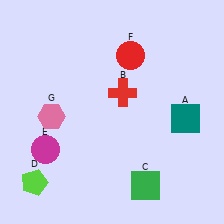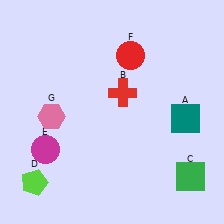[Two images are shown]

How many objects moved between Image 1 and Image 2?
1 object moved between the two images.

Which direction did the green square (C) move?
The green square (C) moved right.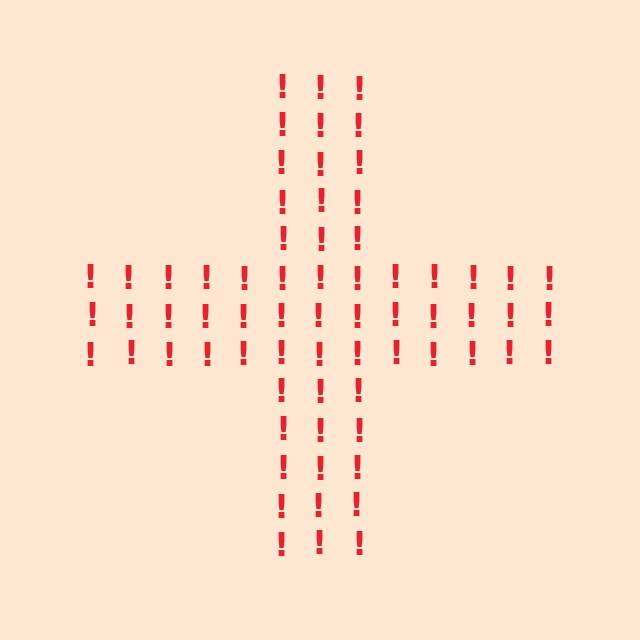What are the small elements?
The small elements are exclamation marks.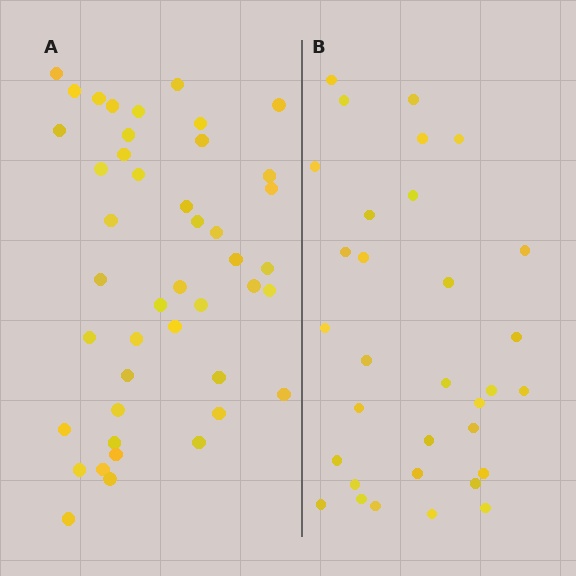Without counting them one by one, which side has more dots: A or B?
Region A (the left region) has more dots.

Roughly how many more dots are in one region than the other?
Region A has roughly 12 or so more dots than region B.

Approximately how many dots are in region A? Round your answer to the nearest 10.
About 40 dots. (The exact count is 44, which rounds to 40.)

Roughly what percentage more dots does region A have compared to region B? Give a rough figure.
About 40% more.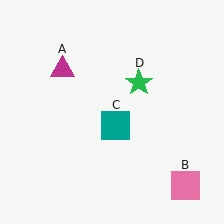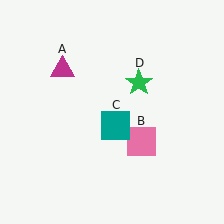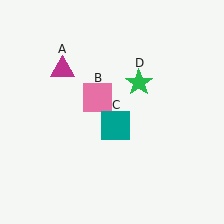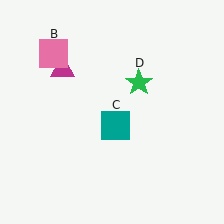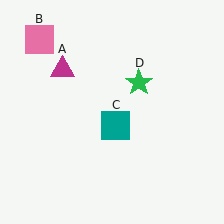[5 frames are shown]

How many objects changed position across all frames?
1 object changed position: pink square (object B).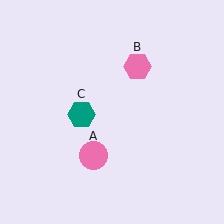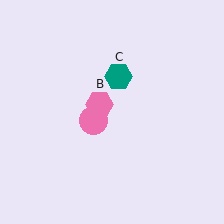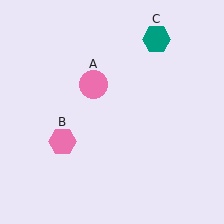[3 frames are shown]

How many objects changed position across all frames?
3 objects changed position: pink circle (object A), pink hexagon (object B), teal hexagon (object C).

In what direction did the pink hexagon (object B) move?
The pink hexagon (object B) moved down and to the left.